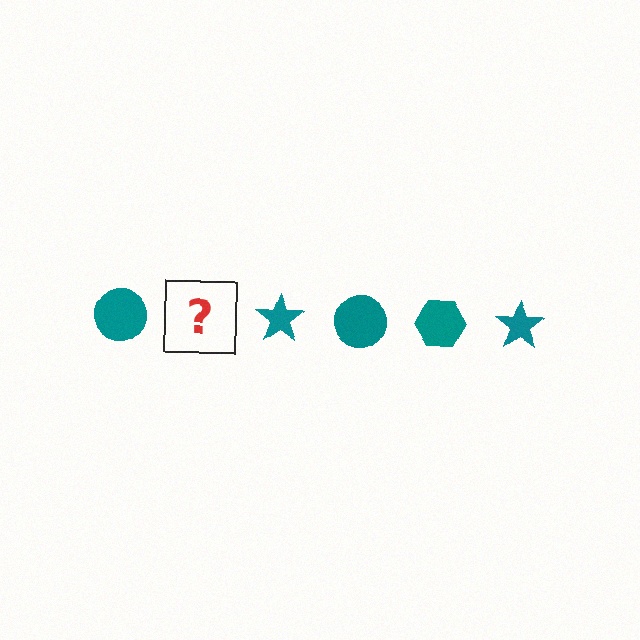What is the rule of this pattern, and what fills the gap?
The rule is that the pattern cycles through circle, hexagon, star shapes in teal. The gap should be filled with a teal hexagon.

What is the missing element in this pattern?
The missing element is a teal hexagon.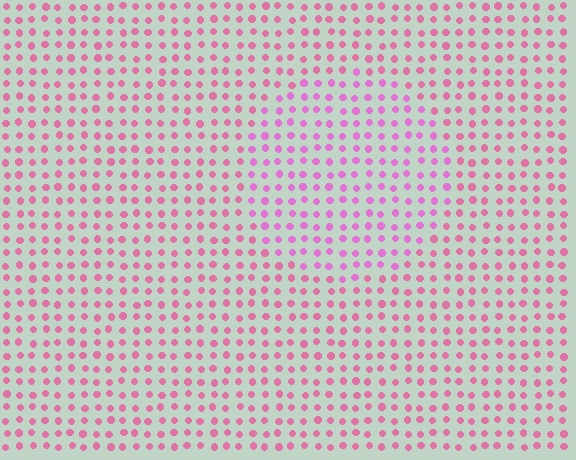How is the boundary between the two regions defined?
The boundary is defined purely by a slight shift in hue (about 25 degrees). Spacing, size, and orientation are identical on both sides.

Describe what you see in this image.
The image is filled with small pink elements in a uniform arrangement. A circle-shaped region is visible where the elements are tinted to a slightly different hue, forming a subtle color boundary.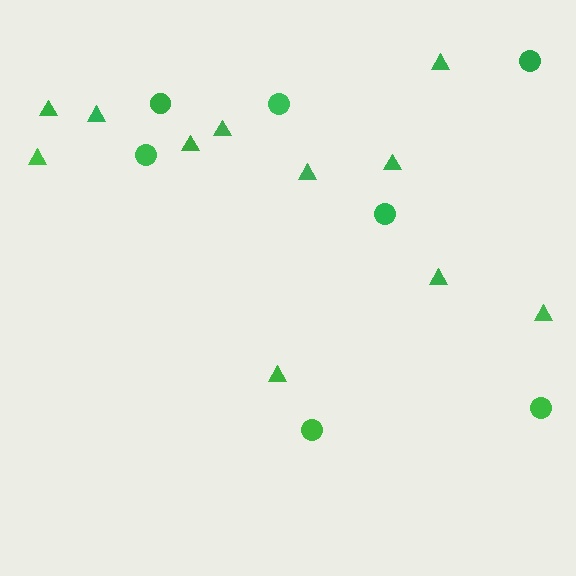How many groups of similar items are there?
There are 2 groups: one group of circles (7) and one group of triangles (11).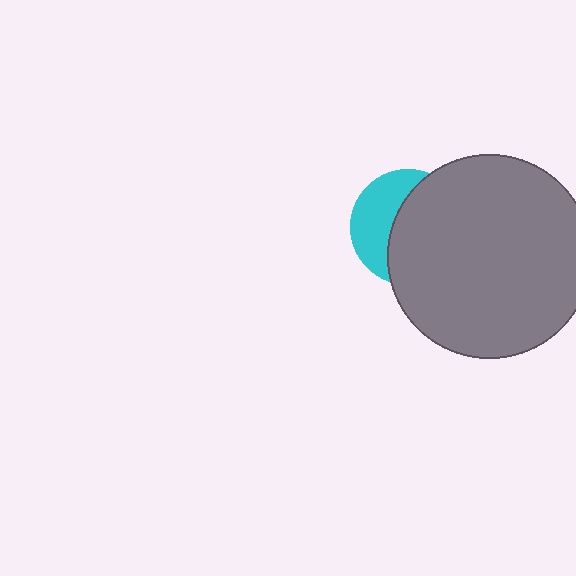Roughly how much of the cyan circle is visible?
A small part of it is visible (roughly 39%).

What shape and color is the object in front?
The object in front is a gray circle.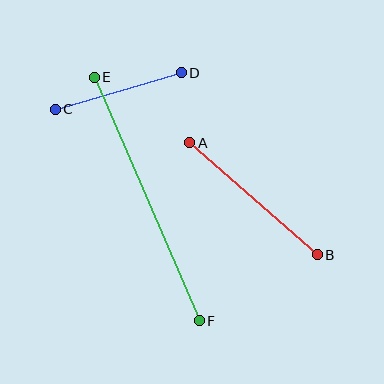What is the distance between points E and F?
The distance is approximately 265 pixels.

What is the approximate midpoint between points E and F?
The midpoint is at approximately (147, 199) pixels.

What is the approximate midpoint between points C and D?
The midpoint is at approximately (118, 91) pixels.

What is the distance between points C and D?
The distance is approximately 131 pixels.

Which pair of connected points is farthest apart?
Points E and F are farthest apart.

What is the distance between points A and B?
The distance is approximately 170 pixels.